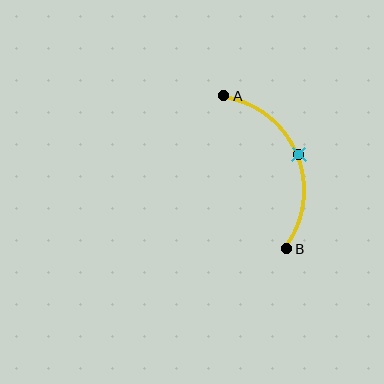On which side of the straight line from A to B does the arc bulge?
The arc bulges to the right of the straight line connecting A and B.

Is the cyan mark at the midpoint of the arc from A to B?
Yes. The cyan mark lies on the arc at equal arc-length from both A and B — it is the arc midpoint.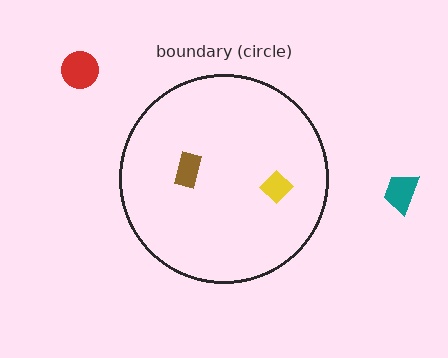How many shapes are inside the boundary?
2 inside, 2 outside.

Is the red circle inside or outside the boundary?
Outside.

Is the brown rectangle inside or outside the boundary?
Inside.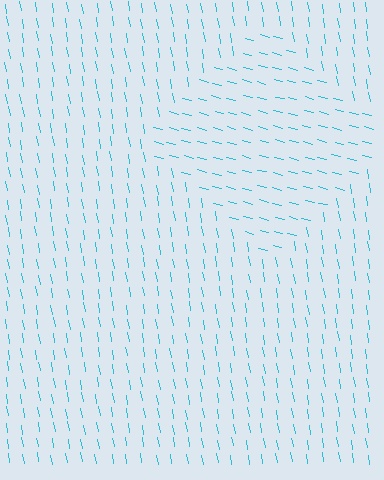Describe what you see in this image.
The image is filled with small cyan line segments. A diamond region in the image has lines oriented differently from the surrounding lines, creating a visible texture boundary.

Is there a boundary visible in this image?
Yes, there is a texture boundary formed by a change in line orientation.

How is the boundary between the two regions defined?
The boundary is defined purely by a change in line orientation (approximately 66 degrees difference). All lines are the same color and thickness.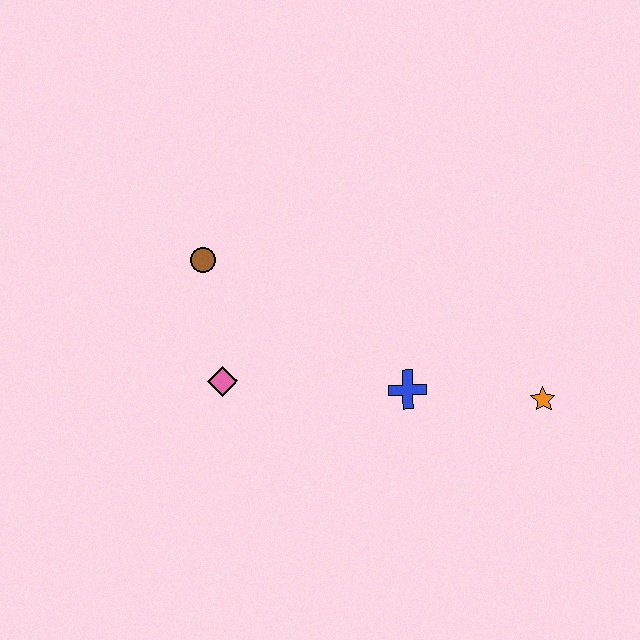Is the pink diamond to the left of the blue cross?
Yes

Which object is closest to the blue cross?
The orange star is closest to the blue cross.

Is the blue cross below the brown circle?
Yes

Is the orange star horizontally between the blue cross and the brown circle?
No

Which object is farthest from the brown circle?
The orange star is farthest from the brown circle.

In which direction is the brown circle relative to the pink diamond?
The brown circle is above the pink diamond.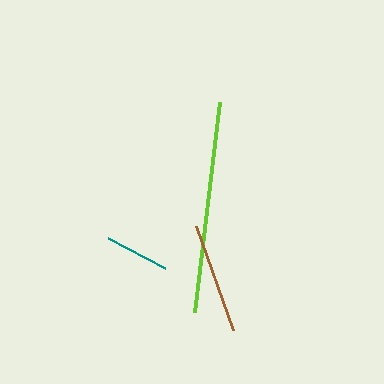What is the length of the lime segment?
The lime segment is approximately 212 pixels long.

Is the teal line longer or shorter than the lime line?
The lime line is longer than the teal line.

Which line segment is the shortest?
The teal line is the shortest at approximately 64 pixels.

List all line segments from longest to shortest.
From longest to shortest: lime, brown, teal.